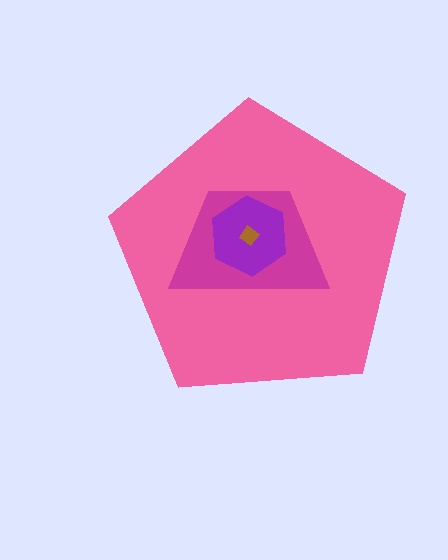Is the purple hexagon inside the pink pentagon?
Yes.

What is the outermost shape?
The pink pentagon.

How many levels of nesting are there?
4.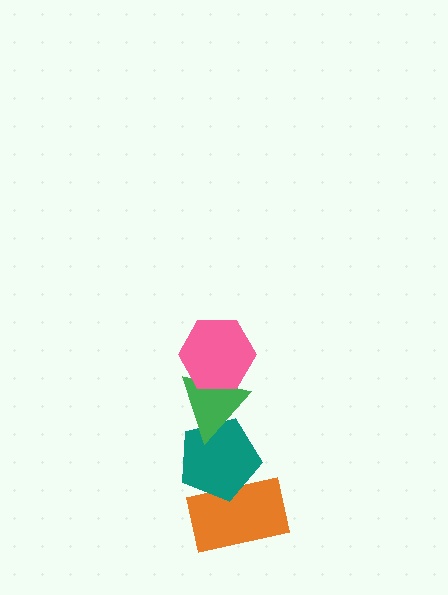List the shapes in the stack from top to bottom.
From top to bottom: the pink hexagon, the green triangle, the teal pentagon, the orange rectangle.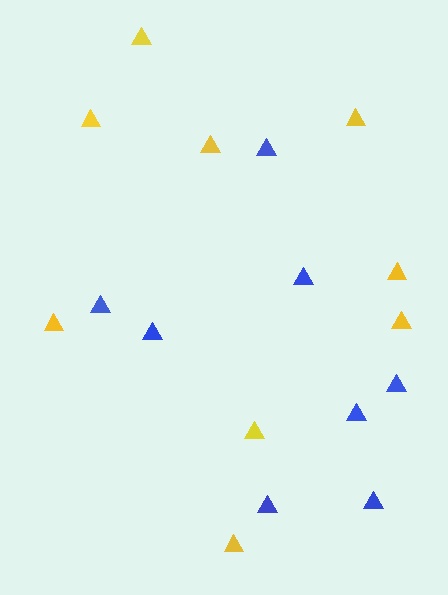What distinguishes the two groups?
There are 2 groups: one group of blue triangles (8) and one group of yellow triangles (9).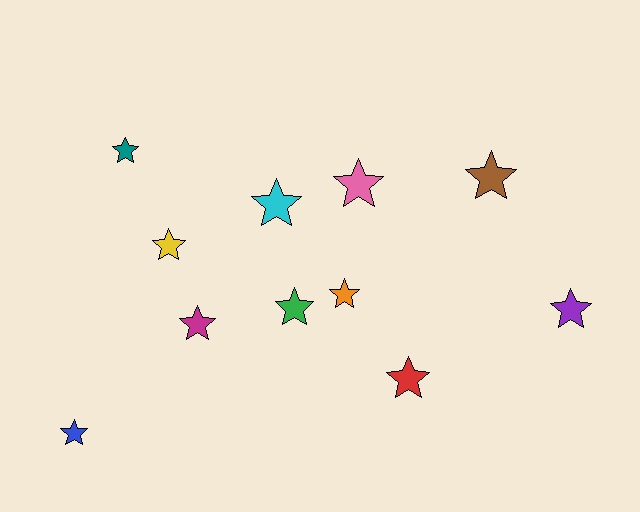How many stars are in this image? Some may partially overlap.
There are 11 stars.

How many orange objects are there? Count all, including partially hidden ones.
There is 1 orange object.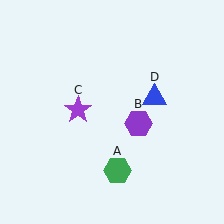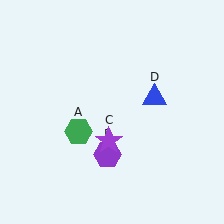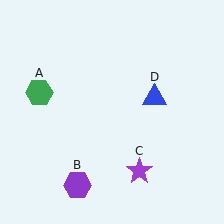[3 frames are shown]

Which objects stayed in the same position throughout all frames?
Blue triangle (object D) remained stationary.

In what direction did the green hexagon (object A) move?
The green hexagon (object A) moved up and to the left.